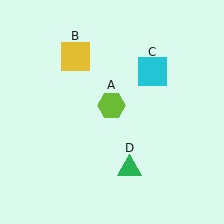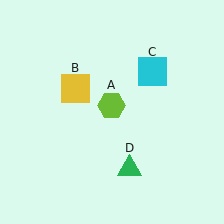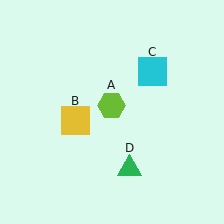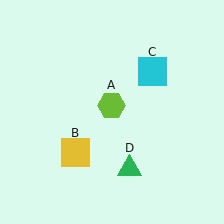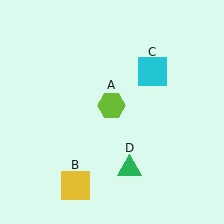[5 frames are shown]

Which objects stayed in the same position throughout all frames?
Lime hexagon (object A) and cyan square (object C) and green triangle (object D) remained stationary.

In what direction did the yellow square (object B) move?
The yellow square (object B) moved down.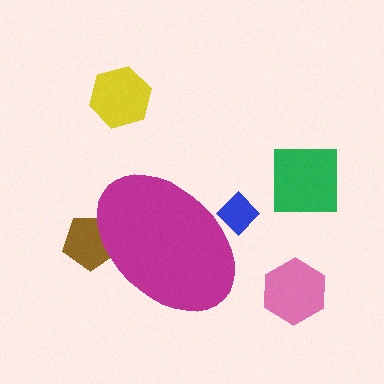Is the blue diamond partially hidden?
Yes, the blue diamond is partially hidden behind the magenta ellipse.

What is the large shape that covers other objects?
A magenta ellipse.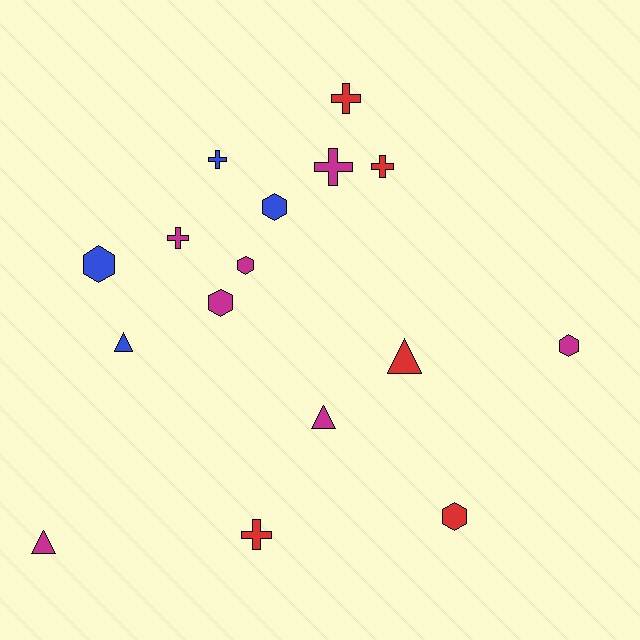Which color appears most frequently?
Magenta, with 7 objects.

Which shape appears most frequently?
Cross, with 6 objects.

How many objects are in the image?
There are 16 objects.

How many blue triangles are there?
There is 1 blue triangle.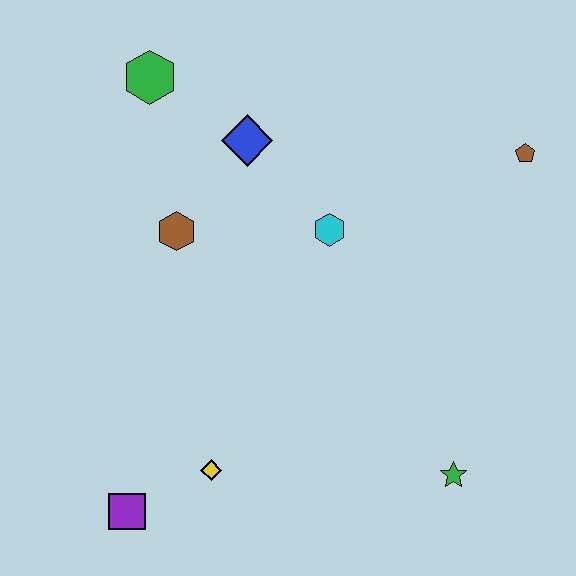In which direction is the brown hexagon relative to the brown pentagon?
The brown hexagon is to the left of the brown pentagon.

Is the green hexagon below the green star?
No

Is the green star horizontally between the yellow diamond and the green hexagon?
No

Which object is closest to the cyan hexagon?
The blue diamond is closest to the cyan hexagon.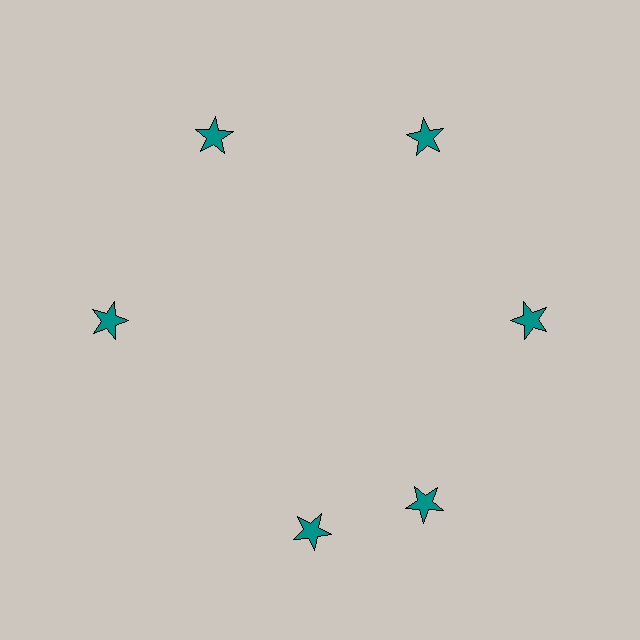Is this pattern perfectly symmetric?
No. The 6 teal stars are arranged in a ring, but one element near the 7 o'clock position is rotated out of alignment along the ring, breaking the 6-fold rotational symmetry.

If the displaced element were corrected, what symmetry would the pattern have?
It would have 6-fold rotational symmetry — the pattern would map onto itself every 60 degrees.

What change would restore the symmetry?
The symmetry would be restored by rotating it back into even spacing with its neighbors so that all 6 stars sit at equal angles and equal distance from the center.